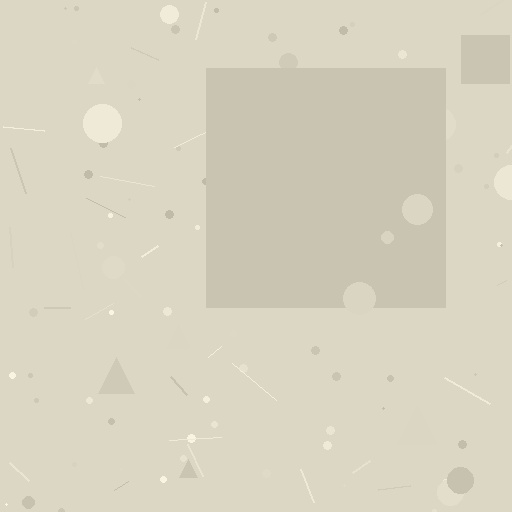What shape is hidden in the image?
A square is hidden in the image.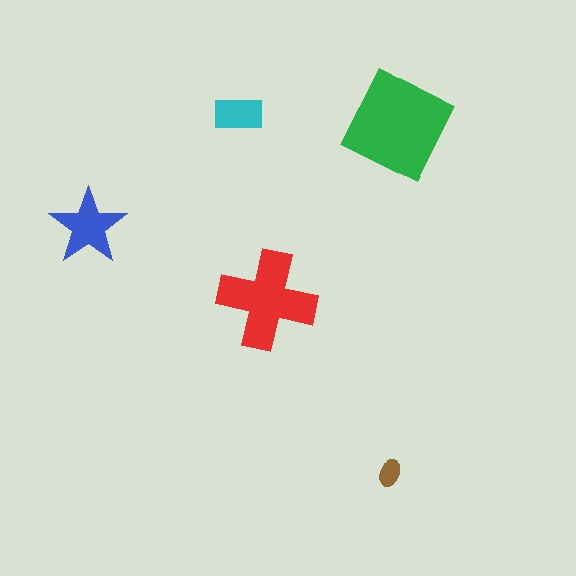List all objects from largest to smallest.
The green diamond, the red cross, the blue star, the cyan rectangle, the brown ellipse.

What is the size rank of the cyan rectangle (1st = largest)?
4th.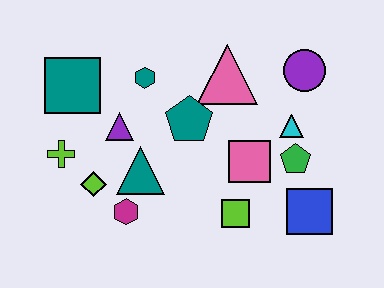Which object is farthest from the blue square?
The teal square is farthest from the blue square.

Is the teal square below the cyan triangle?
No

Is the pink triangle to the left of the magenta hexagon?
No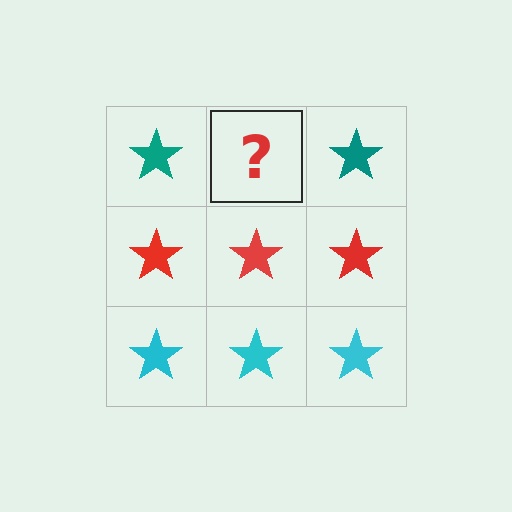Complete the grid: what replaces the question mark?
The question mark should be replaced with a teal star.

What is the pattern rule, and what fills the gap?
The rule is that each row has a consistent color. The gap should be filled with a teal star.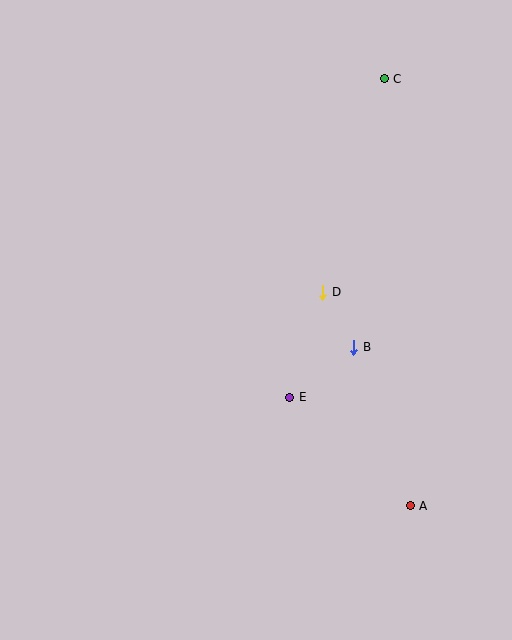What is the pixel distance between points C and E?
The distance between C and E is 332 pixels.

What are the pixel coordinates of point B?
Point B is at (354, 347).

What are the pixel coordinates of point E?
Point E is at (290, 397).